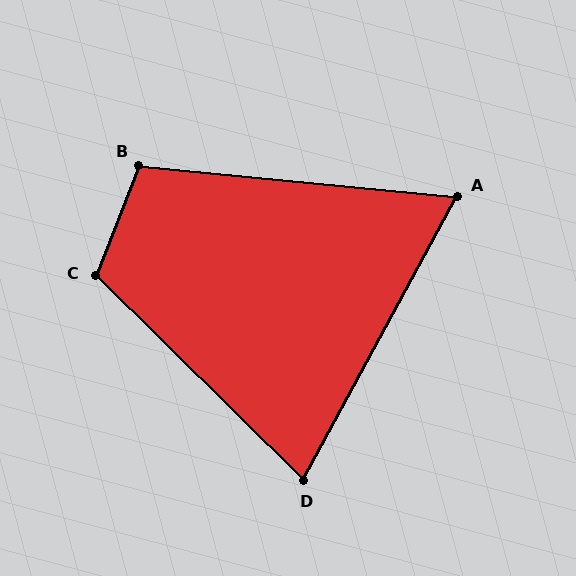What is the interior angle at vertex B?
Approximately 106 degrees (obtuse).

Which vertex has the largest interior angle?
C, at approximately 113 degrees.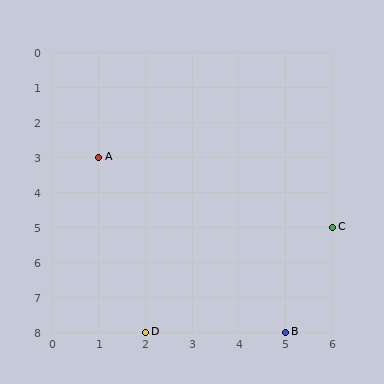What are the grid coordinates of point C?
Point C is at grid coordinates (6, 5).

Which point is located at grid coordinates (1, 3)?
Point A is at (1, 3).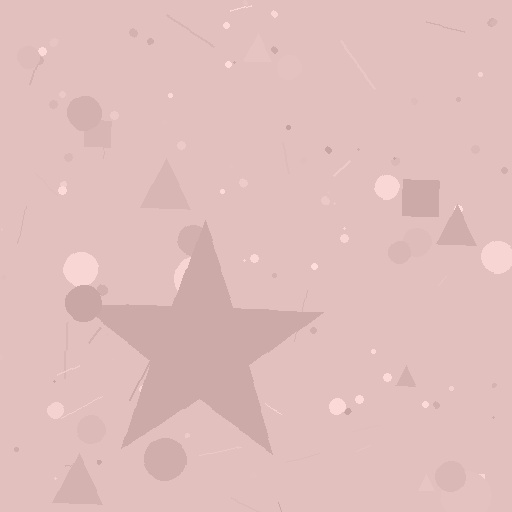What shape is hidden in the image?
A star is hidden in the image.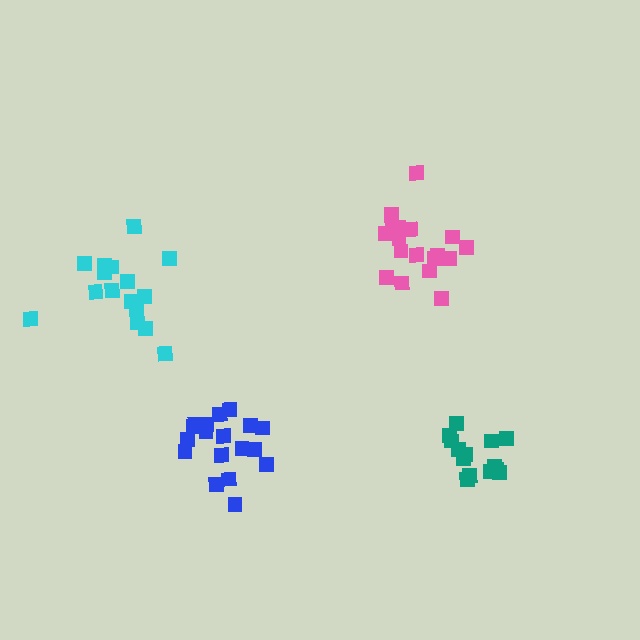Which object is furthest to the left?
The cyan cluster is leftmost.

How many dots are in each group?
Group 1: 14 dots, Group 2: 18 dots, Group 3: 18 dots, Group 4: 16 dots (66 total).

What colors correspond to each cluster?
The clusters are colored: teal, blue, pink, cyan.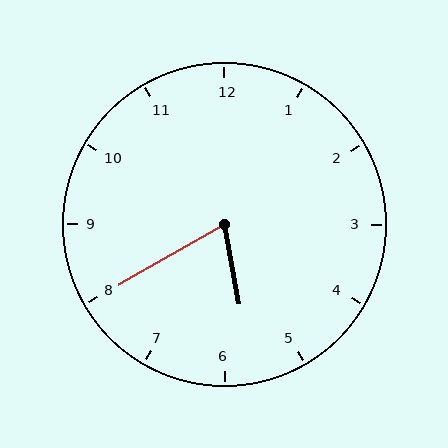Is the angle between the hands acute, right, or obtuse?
It is acute.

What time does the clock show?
5:40.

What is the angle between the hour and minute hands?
Approximately 70 degrees.